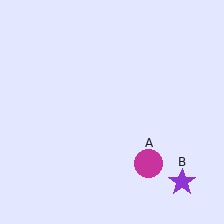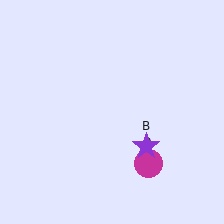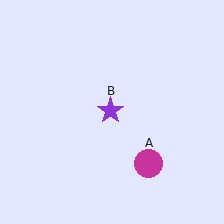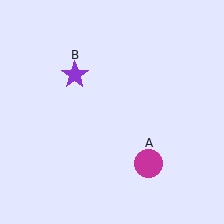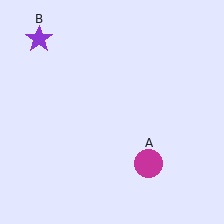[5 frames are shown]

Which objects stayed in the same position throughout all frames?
Magenta circle (object A) remained stationary.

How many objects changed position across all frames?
1 object changed position: purple star (object B).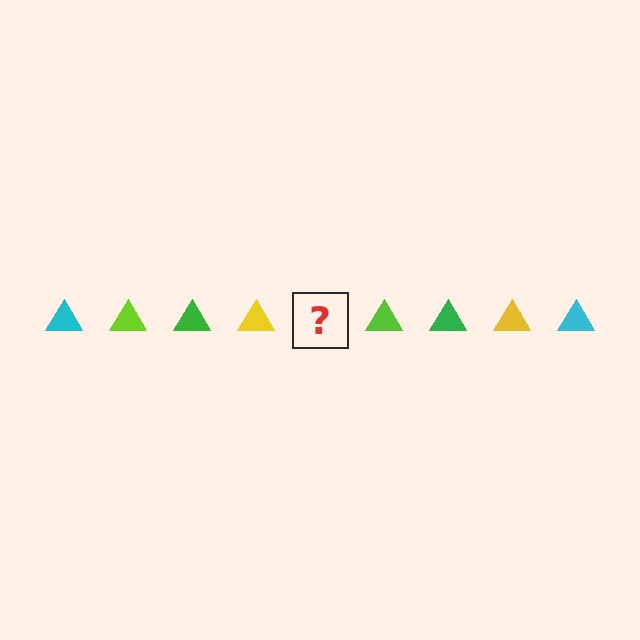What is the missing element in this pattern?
The missing element is a cyan triangle.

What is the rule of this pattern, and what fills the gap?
The rule is that the pattern cycles through cyan, lime, green, yellow triangles. The gap should be filled with a cyan triangle.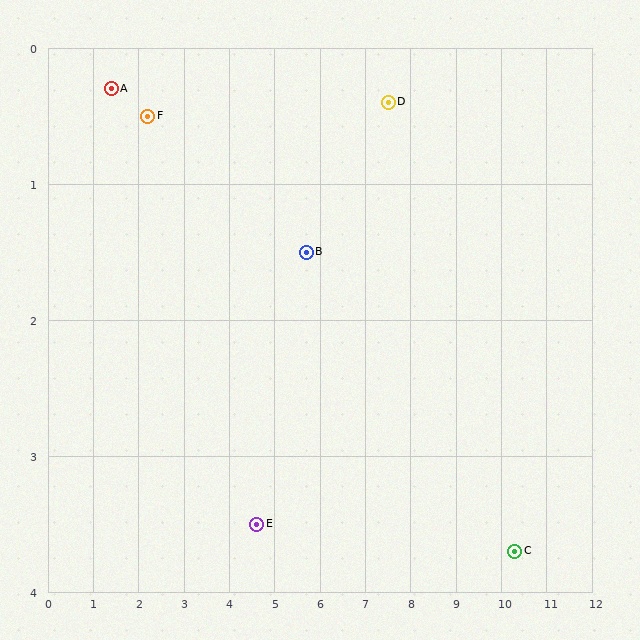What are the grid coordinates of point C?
Point C is at approximately (10.3, 3.7).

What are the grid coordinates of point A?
Point A is at approximately (1.4, 0.3).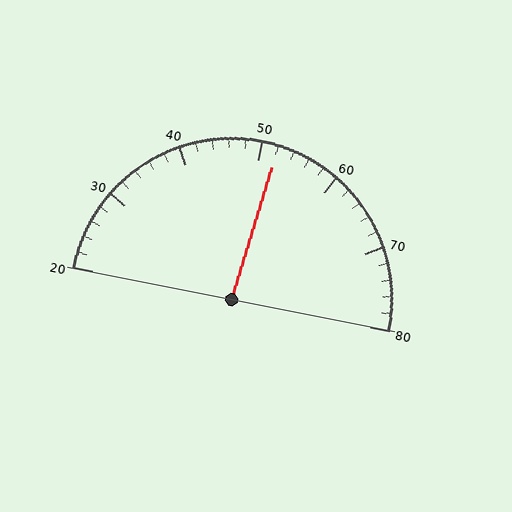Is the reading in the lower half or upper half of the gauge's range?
The reading is in the upper half of the range (20 to 80).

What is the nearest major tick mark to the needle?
The nearest major tick mark is 50.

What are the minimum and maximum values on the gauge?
The gauge ranges from 20 to 80.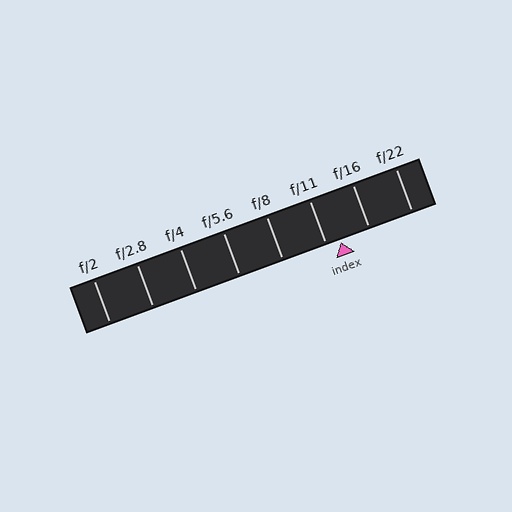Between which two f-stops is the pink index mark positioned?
The index mark is between f/11 and f/16.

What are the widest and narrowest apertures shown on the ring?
The widest aperture shown is f/2 and the narrowest is f/22.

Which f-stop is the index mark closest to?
The index mark is closest to f/11.